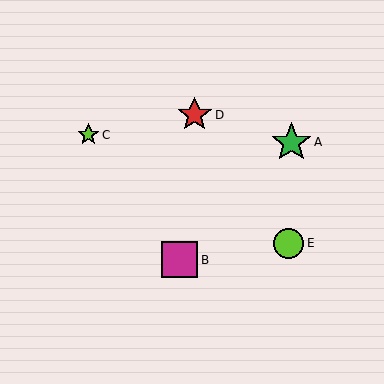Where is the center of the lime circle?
The center of the lime circle is at (289, 243).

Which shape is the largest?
The green star (labeled A) is the largest.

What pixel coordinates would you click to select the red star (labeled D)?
Click at (195, 115) to select the red star D.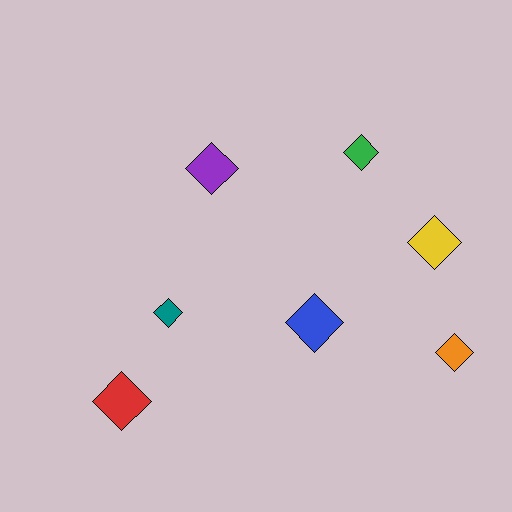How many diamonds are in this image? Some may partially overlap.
There are 7 diamonds.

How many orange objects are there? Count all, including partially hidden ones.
There is 1 orange object.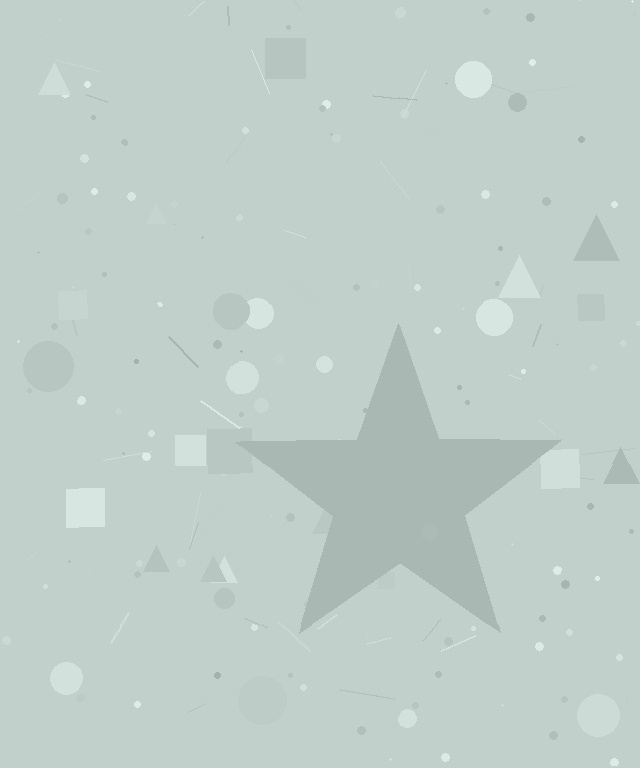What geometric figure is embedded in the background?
A star is embedded in the background.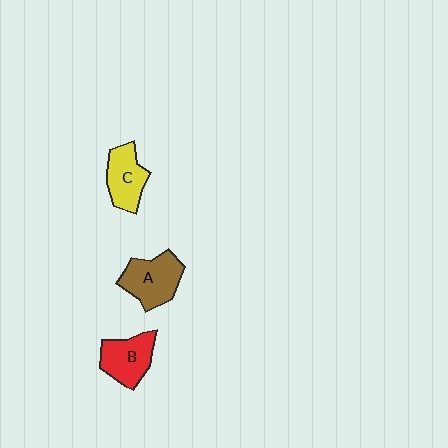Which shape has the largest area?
Shape A (brown).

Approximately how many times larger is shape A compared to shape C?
Approximately 1.2 times.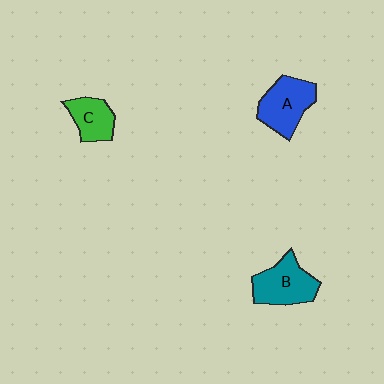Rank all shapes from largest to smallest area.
From largest to smallest: B (teal), A (blue), C (green).